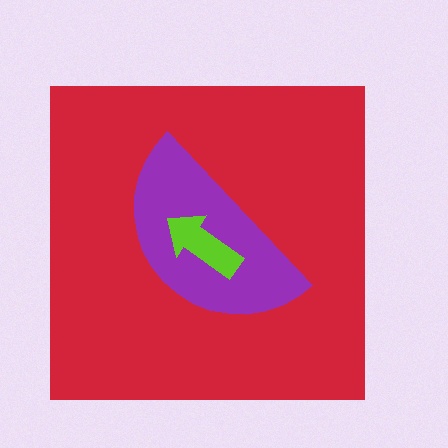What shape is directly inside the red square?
The purple semicircle.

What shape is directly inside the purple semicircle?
The lime arrow.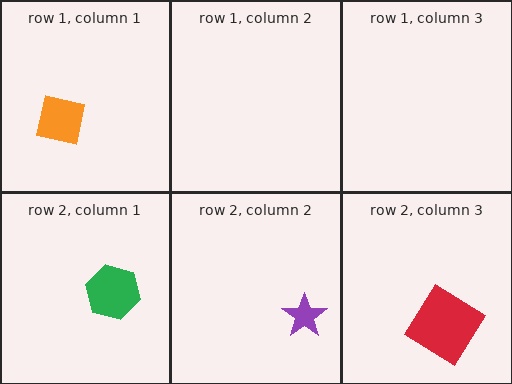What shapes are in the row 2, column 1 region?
The green hexagon.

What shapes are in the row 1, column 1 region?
The orange square.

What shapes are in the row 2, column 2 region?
The purple star.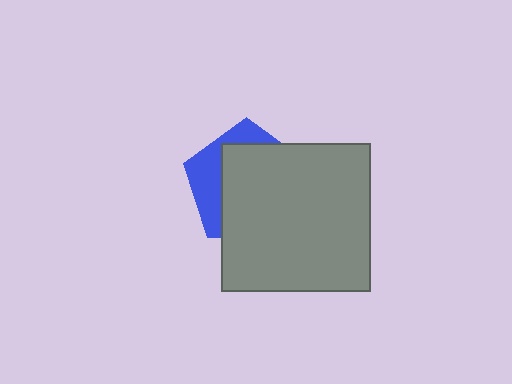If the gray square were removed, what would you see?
You would see the complete blue pentagon.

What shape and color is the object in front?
The object in front is a gray square.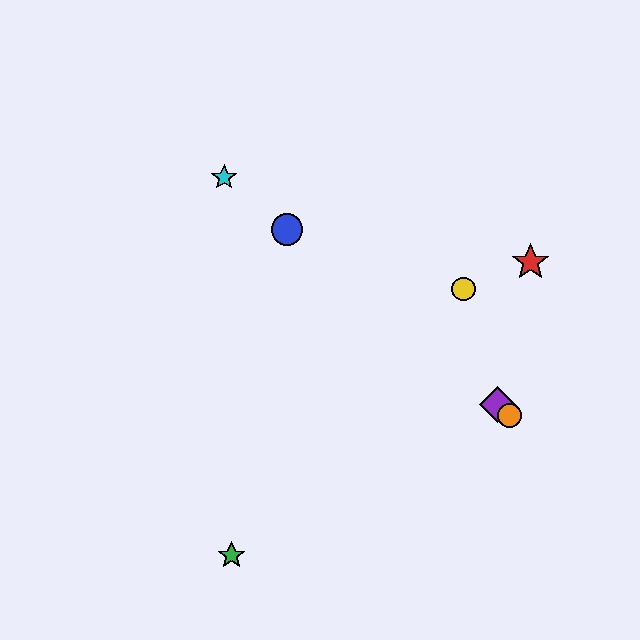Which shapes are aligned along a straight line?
The blue circle, the purple diamond, the orange circle, the cyan star are aligned along a straight line.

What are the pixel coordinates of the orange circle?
The orange circle is at (510, 415).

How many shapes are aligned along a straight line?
4 shapes (the blue circle, the purple diamond, the orange circle, the cyan star) are aligned along a straight line.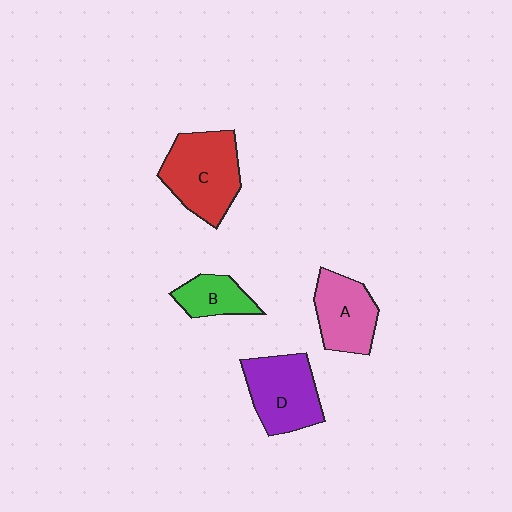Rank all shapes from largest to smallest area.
From largest to smallest: C (red), D (purple), A (pink), B (green).